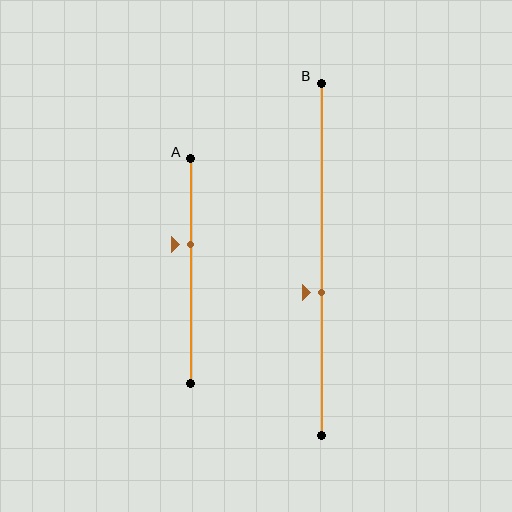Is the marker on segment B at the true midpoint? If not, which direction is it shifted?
No, the marker on segment B is shifted downward by about 9% of the segment length.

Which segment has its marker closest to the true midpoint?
Segment B has its marker closest to the true midpoint.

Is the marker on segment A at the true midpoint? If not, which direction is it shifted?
No, the marker on segment A is shifted upward by about 12% of the segment length.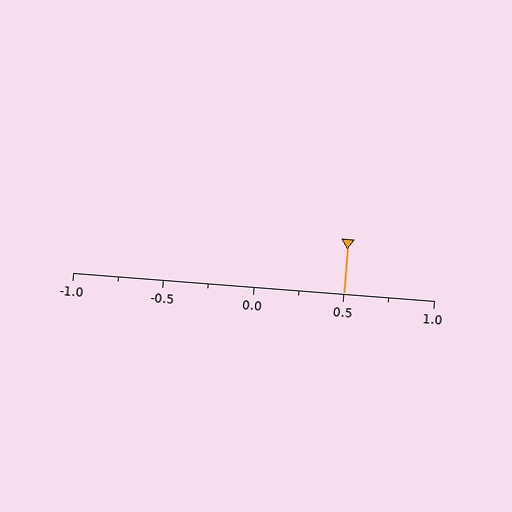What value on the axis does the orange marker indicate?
The marker indicates approximately 0.5.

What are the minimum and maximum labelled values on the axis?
The axis runs from -1.0 to 1.0.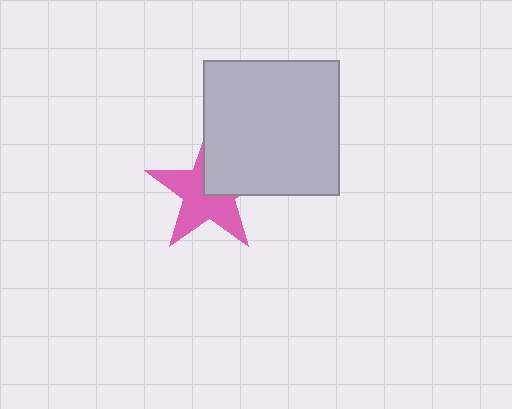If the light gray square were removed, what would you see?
You would see the complete pink star.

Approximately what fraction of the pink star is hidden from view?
Roughly 36% of the pink star is hidden behind the light gray square.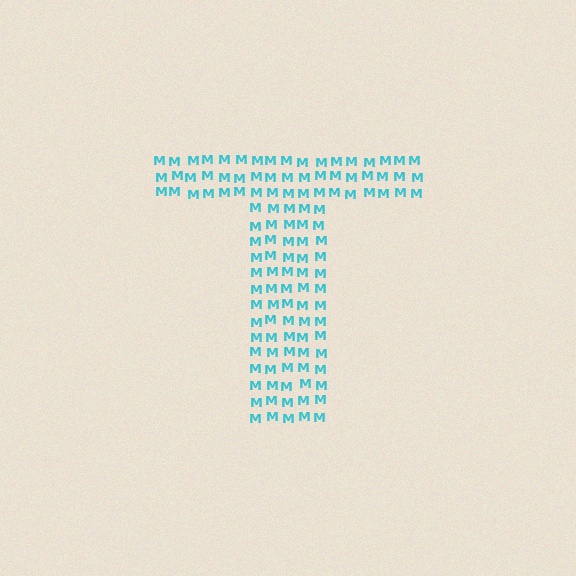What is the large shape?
The large shape is the letter T.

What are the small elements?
The small elements are letter M's.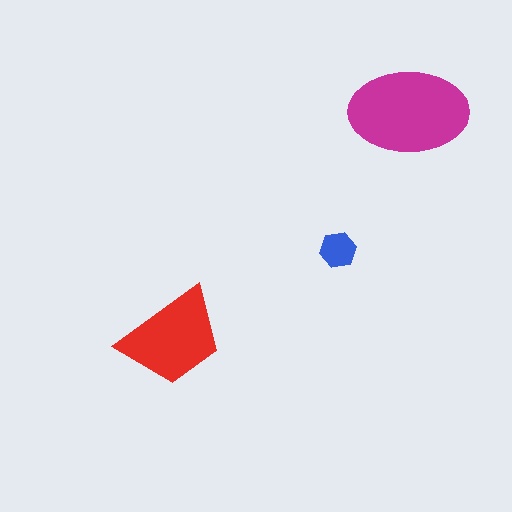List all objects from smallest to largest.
The blue hexagon, the red trapezoid, the magenta ellipse.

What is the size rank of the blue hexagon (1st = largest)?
3rd.